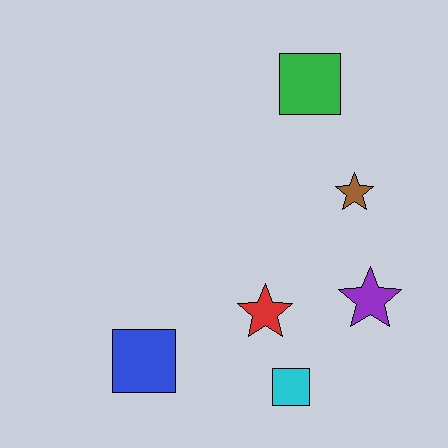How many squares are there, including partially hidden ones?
There are 3 squares.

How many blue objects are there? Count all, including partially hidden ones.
There is 1 blue object.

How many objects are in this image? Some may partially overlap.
There are 6 objects.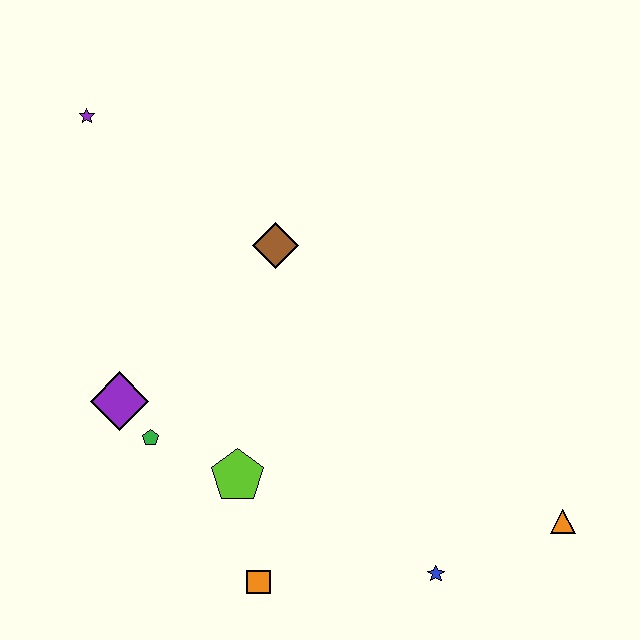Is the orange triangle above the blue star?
Yes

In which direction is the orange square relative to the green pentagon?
The orange square is below the green pentagon.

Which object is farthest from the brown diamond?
The orange triangle is farthest from the brown diamond.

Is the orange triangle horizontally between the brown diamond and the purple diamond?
No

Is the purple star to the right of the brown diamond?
No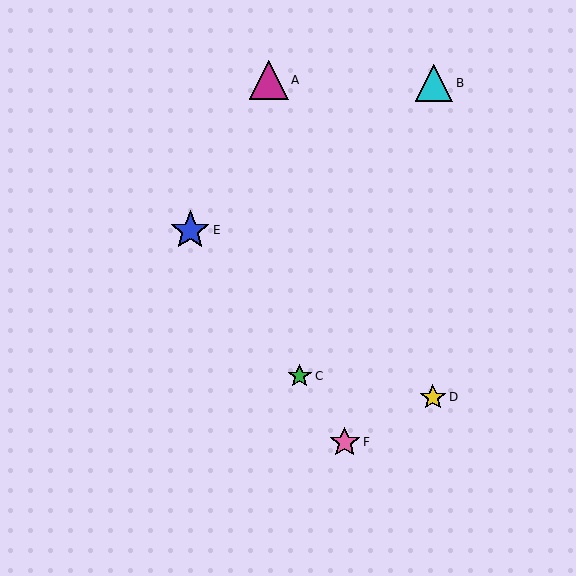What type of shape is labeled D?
Shape D is a yellow star.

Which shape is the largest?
The blue star (labeled E) is the largest.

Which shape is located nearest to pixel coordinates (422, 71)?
The cyan triangle (labeled B) at (434, 83) is nearest to that location.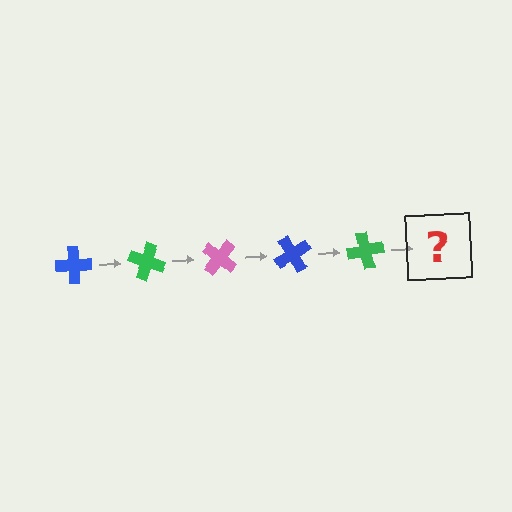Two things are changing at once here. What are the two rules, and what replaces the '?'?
The two rules are that it rotates 20 degrees each step and the color cycles through blue, green, and pink. The '?' should be a pink cross, rotated 100 degrees from the start.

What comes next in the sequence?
The next element should be a pink cross, rotated 100 degrees from the start.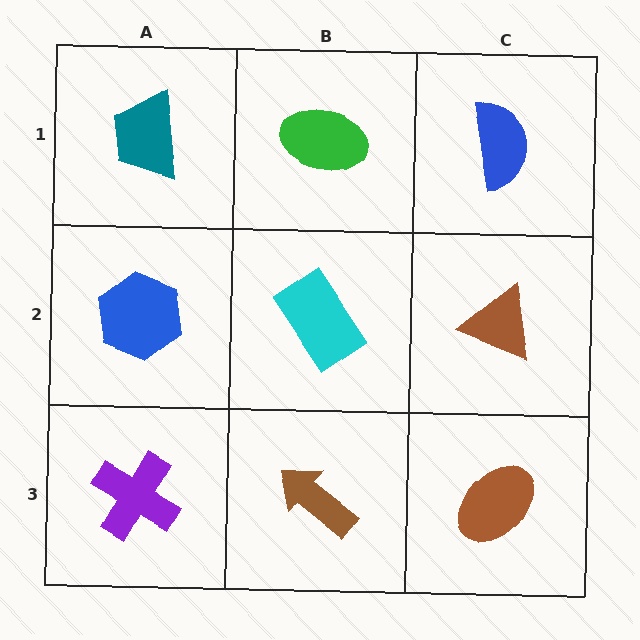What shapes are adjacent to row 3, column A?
A blue hexagon (row 2, column A), a brown arrow (row 3, column B).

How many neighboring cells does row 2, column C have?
3.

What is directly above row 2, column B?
A green ellipse.